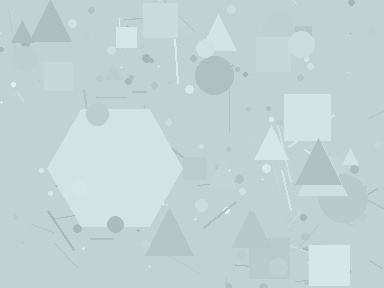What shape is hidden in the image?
A hexagon is hidden in the image.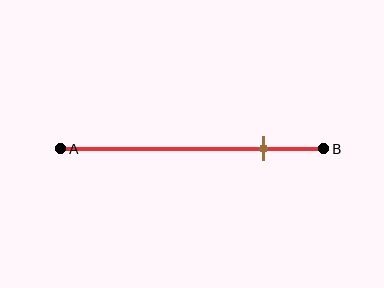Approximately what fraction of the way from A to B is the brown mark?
The brown mark is approximately 75% of the way from A to B.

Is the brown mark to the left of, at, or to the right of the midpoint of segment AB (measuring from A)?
The brown mark is to the right of the midpoint of segment AB.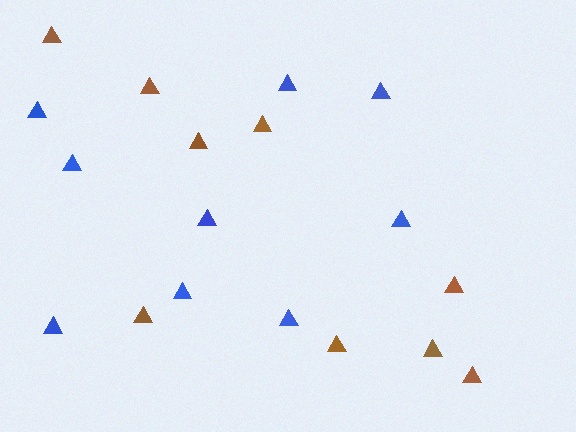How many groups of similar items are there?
There are 2 groups: one group of blue triangles (9) and one group of brown triangles (9).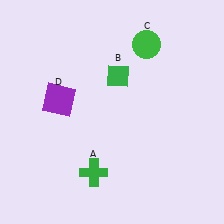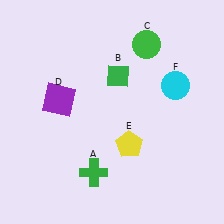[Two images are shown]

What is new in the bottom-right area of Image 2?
A yellow pentagon (E) was added in the bottom-right area of Image 2.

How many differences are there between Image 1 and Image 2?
There are 2 differences between the two images.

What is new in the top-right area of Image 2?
A cyan circle (F) was added in the top-right area of Image 2.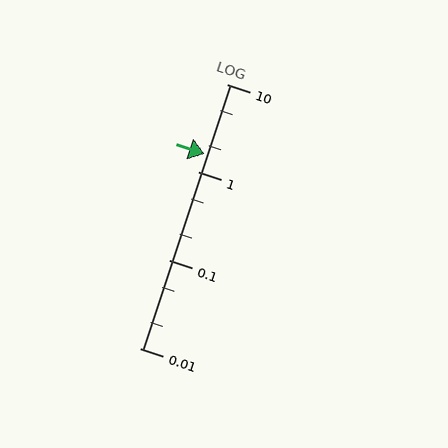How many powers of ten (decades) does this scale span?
The scale spans 3 decades, from 0.01 to 10.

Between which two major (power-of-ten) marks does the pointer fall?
The pointer is between 1 and 10.